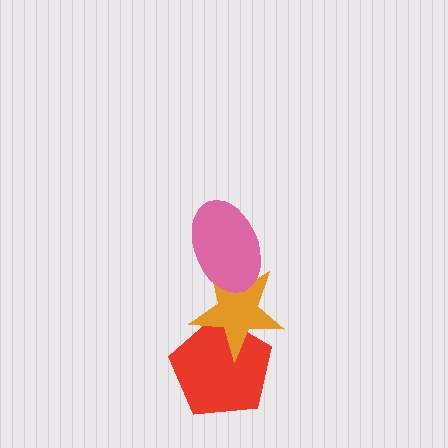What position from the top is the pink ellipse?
The pink ellipse is 1st from the top.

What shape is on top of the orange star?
The pink ellipse is on top of the orange star.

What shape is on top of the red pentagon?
The orange star is on top of the red pentagon.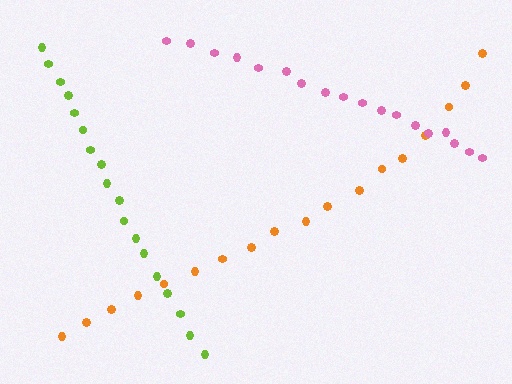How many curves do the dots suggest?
There are 3 distinct paths.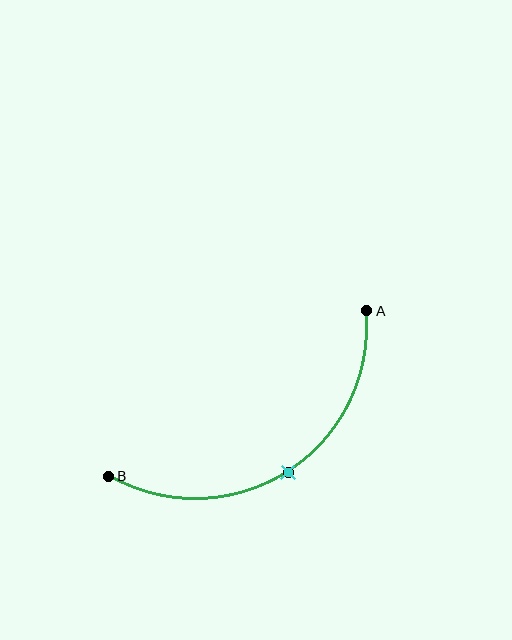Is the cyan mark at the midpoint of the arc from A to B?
Yes. The cyan mark lies on the arc at equal arc-length from both A and B — it is the arc midpoint.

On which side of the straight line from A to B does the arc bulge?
The arc bulges below the straight line connecting A and B.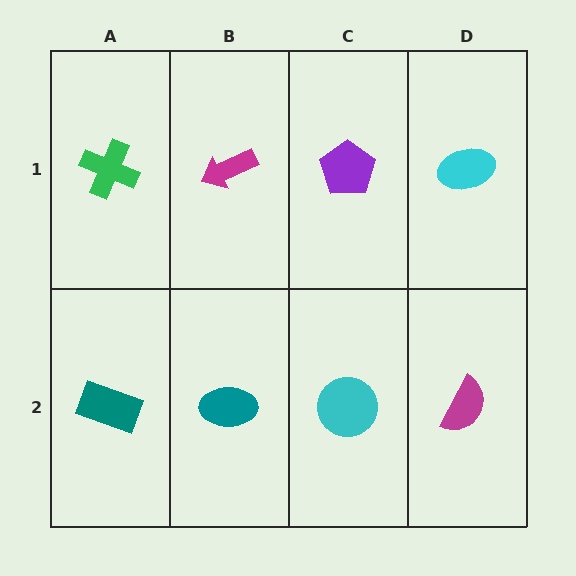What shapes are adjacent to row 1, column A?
A teal rectangle (row 2, column A), a magenta arrow (row 1, column B).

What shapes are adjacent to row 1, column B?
A teal ellipse (row 2, column B), a green cross (row 1, column A), a purple pentagon (row 1, column C).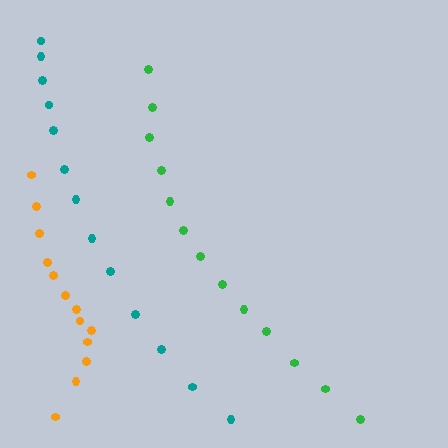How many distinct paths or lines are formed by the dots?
There are 3 distinct paths.